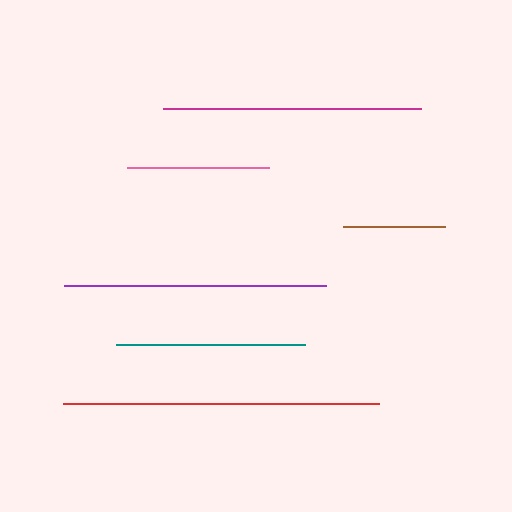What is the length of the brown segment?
The brown segment is approximately 101 pixels long.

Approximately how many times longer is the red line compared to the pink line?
The red line is approximately 2.2 times the length of the pink line.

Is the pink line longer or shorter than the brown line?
The pink line is longer than the brown line.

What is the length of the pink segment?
The pink segment is approximately 142 pixels long.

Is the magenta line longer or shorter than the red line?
The red line is longer than the magenta line.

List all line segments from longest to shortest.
From longest to shortest: red, purple, magenta, teal, pink, brown.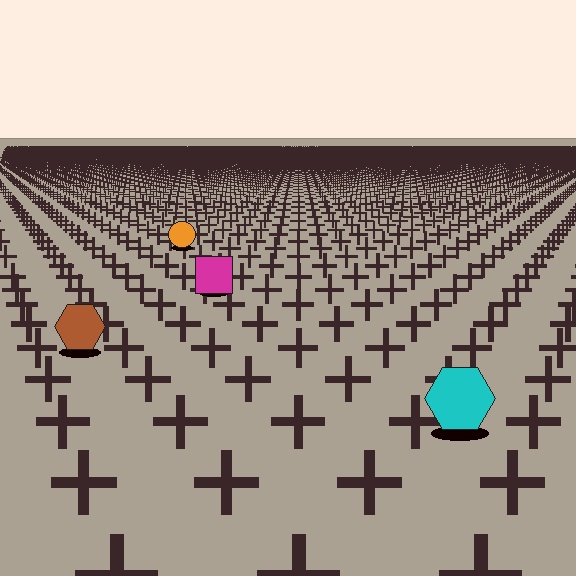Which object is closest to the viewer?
The cyan hexagon is closest. The texture marks near it are larger and more spread out.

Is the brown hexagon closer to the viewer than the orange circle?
Yes. The brown hexagon is closer — you can tell from the texture gradient: the ground texture is coarser near it.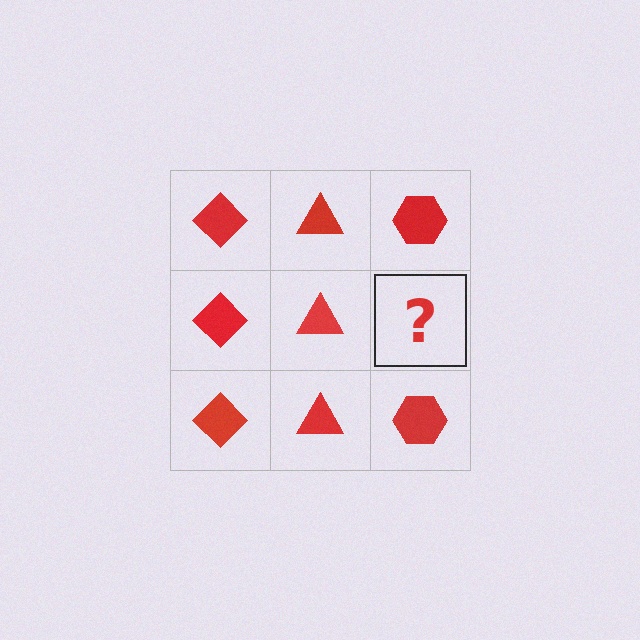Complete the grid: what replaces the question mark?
The question mark should be replaced with a red hexagon.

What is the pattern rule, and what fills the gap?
The rule is that each column has a consistent shape. The gap should be filled with a red hexagon.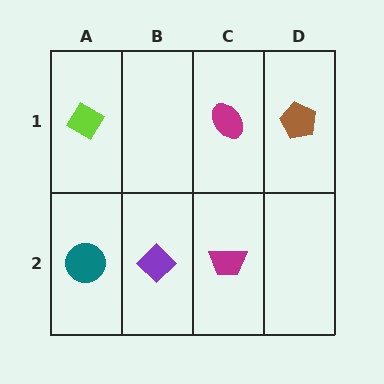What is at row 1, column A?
A lime diamond.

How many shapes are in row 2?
3 shapes.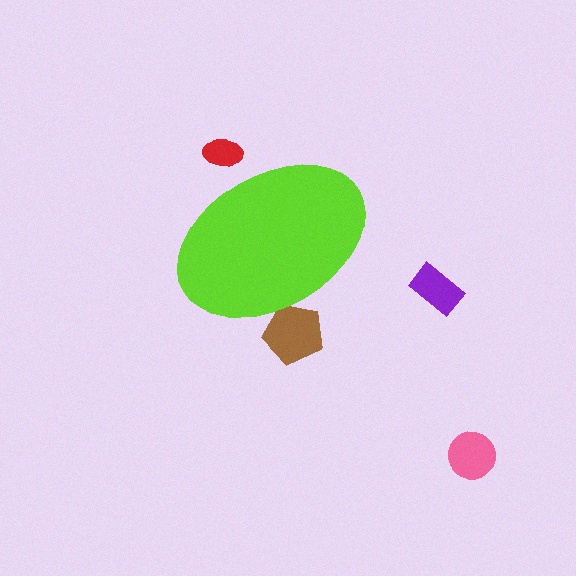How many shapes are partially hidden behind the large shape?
2 shapes are partially hidden.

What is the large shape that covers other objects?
A lime ellipse.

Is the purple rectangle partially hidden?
No, the purple rectangle is fully visible.